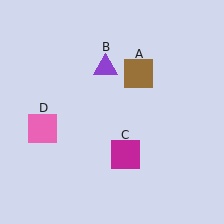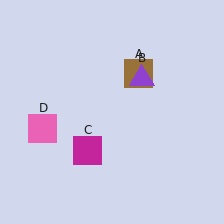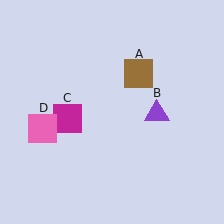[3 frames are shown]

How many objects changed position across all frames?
2 objects changed position: purple triangle (object B), magenta square (object C).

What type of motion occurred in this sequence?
The purple triangle (object B), magenta square (object C) rotated clockwise around the center of the scene.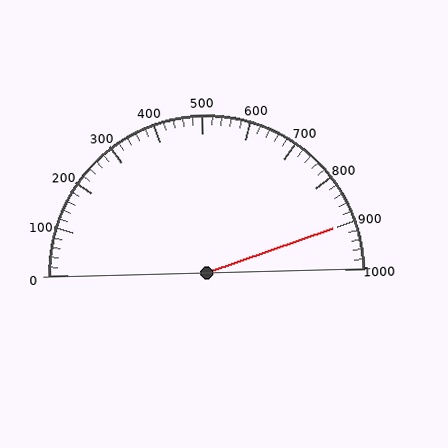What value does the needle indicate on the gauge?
The needle indicates approximately 900.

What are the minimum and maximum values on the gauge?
The gauge ranges from 0 to 1000.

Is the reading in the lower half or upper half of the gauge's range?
The reading is in the upper half of the range (0 to 1000).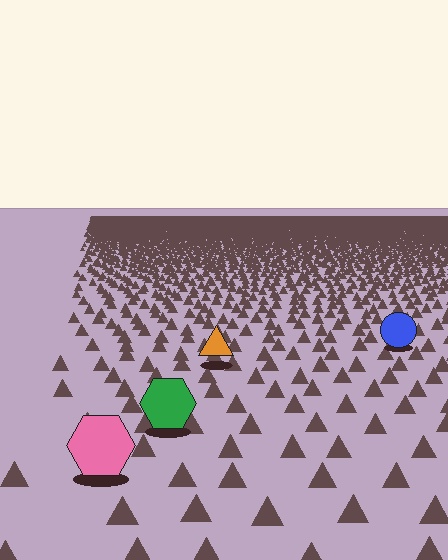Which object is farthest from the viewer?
The blue circle is farthest from the viewer. It appears smaller and the ground texture around it is denser.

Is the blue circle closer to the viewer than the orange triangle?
No. The orange triangle is closer — you can tell from the texture gradient: the ground texture is coarser near it.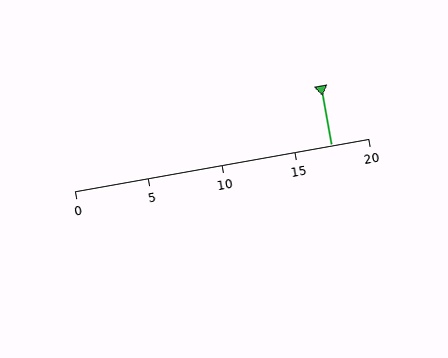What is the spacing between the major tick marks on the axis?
The major ticks are spaced 5 apart.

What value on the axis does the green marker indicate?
The marker indicates approximately 17.5.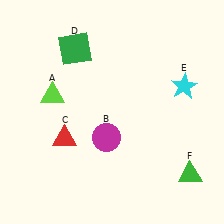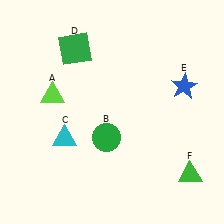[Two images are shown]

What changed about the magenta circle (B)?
In Image 1, B is magenta. In Image 2, it changed to green.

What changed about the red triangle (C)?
In Image 1, C is red. In Image 2, it changed to cyan.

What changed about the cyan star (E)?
In Image 1, E is cyan. In Image 2, it changed to blue.